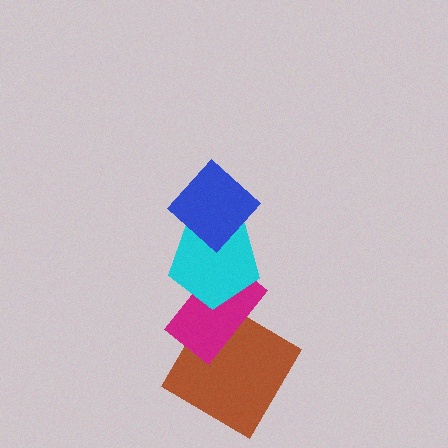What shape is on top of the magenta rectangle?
The cyan pentagon is on top of the magenta rectangle.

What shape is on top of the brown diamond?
The magenta rectangle is on top of the brown diamond.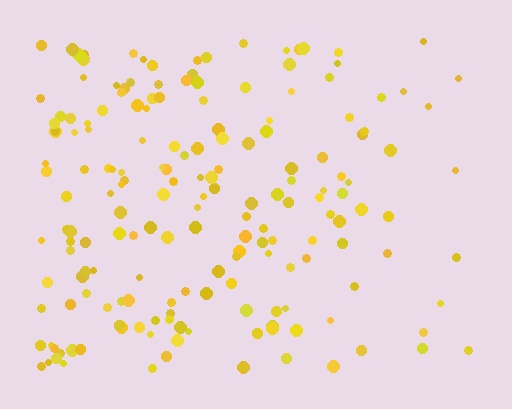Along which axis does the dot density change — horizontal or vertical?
Horizontal.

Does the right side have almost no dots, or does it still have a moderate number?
Still a moderate number, just noticeably fewer than the left.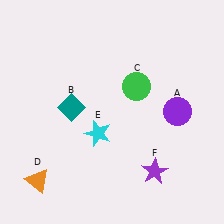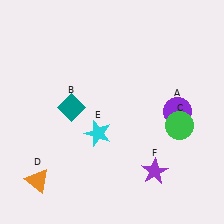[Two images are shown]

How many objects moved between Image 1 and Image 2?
1 object moved between the two images.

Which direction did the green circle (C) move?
The green circle (C) moved right.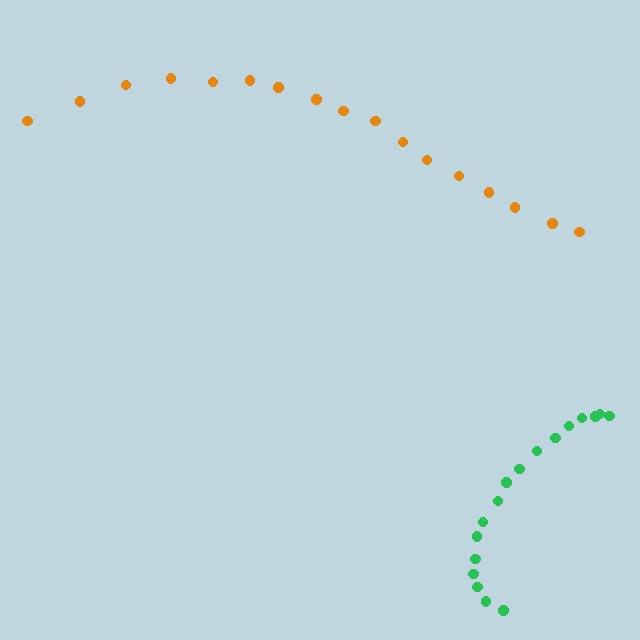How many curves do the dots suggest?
There are 2 distinct paths.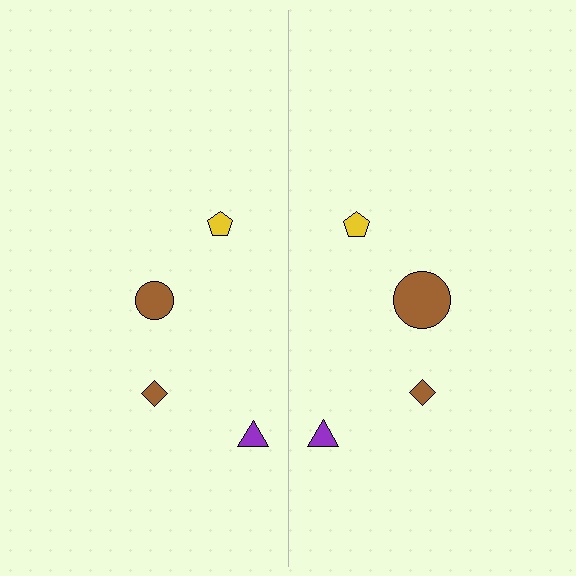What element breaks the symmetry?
The brown circle on the right side has a different size than its mirror counterpart.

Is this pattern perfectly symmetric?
No, the pattern is not perfectly symmetric. The brown circle on the right side has a different size than its mirror counterpart.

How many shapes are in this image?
There are 8 shapes in this image.